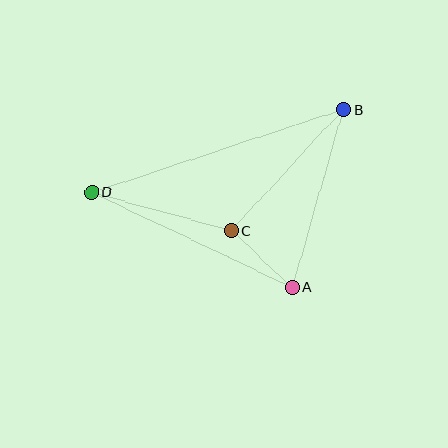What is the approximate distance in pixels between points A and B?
The distance between A and B is approximately 184 pixels.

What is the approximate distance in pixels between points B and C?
The distance between B and C is approximately 165 pixels.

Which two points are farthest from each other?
Points B and D are farthest from each other.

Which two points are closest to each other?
Points A and C are closest to each other.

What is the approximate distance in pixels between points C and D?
The distance between C and D is approximately 145 pixels.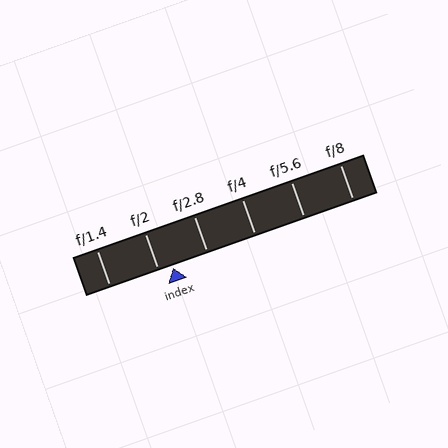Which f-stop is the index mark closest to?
The index mark is closest to f/2.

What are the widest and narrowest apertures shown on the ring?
The widest aperture shown is f/1.4 and the narrowest is f/8.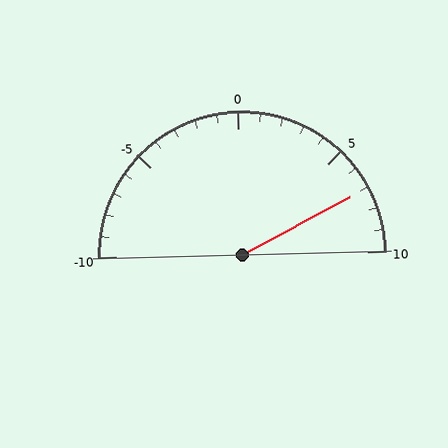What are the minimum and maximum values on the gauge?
The gauge ranges from -10 to 10.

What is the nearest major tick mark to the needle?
The nearest major tick mark is 5.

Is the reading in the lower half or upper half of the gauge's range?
The reading is in the upper half of the range (-10 to 10).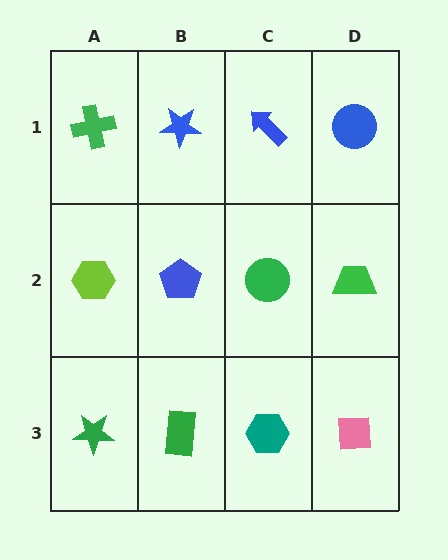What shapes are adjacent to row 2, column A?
A green cross (row 1, column A), a green star (row 3, column A), a blue pentagon (row 2, column B).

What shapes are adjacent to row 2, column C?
A blue arrow (row 1, column C), a teal hexagon (row 3, column C), a blue pentagon (row 2, column B), a green trapezoid (row 2, column D).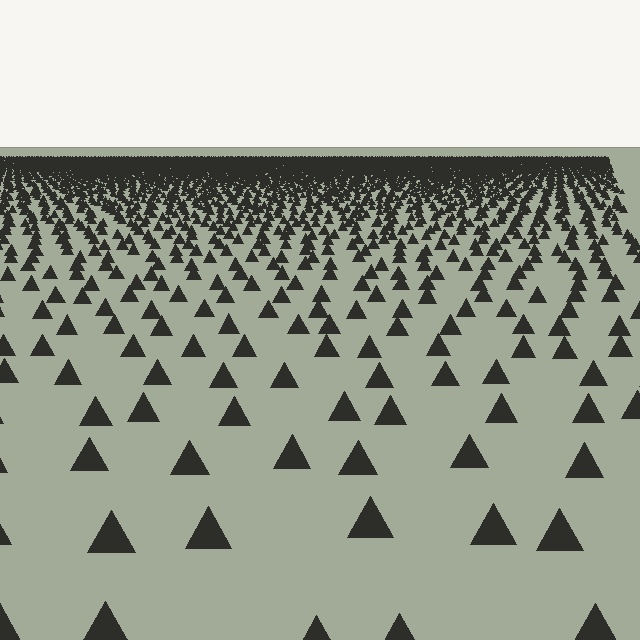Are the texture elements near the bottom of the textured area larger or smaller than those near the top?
Larger. Near the bottom, elements are closer to the viewer and appear at a bigger on-screen size.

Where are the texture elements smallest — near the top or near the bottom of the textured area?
Near the top.